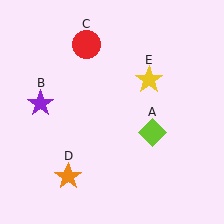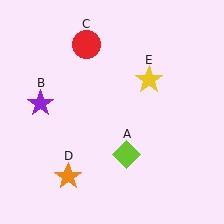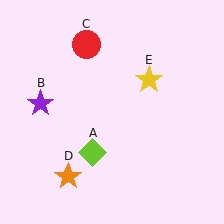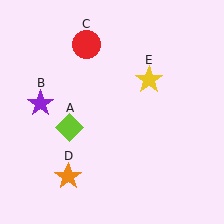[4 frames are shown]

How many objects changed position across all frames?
1 object changed position: lime diamond (object A).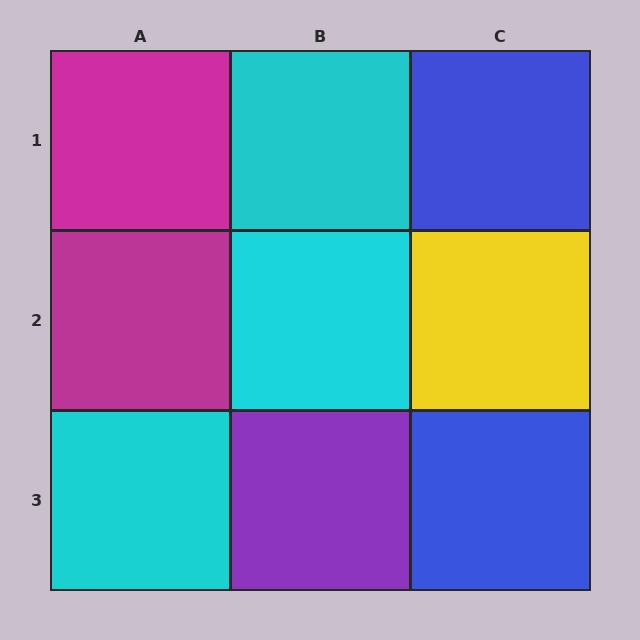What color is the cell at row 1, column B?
Cyan.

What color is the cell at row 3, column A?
Cyan.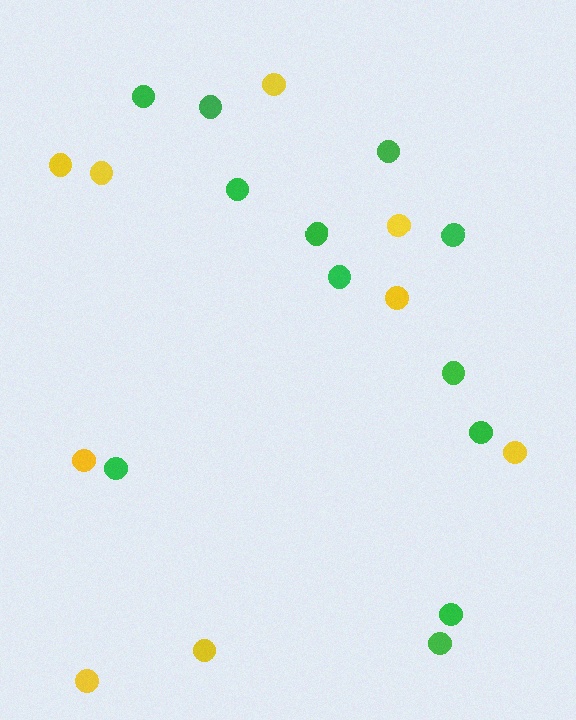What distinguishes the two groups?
There are 2 groups: one group of yellow circles (9) and one group of green circles (12).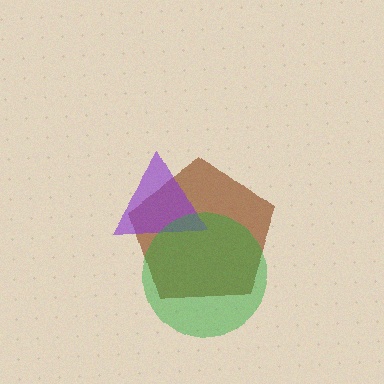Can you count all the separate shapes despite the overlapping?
Yes, there are 3 separate shapes.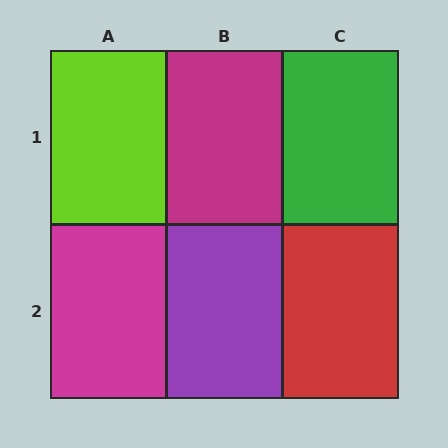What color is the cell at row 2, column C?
Red.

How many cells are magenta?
2 cells are magenta.